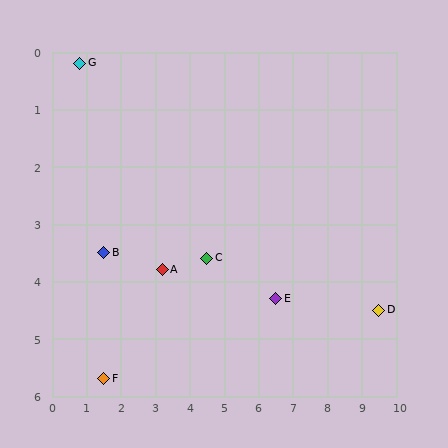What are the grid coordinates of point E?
Point E is at approximately (6.5, 4.3).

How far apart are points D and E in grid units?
Points D and E are about 3.0 grid units apart.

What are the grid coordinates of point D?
Point D is at approximately (9.5, 4.5).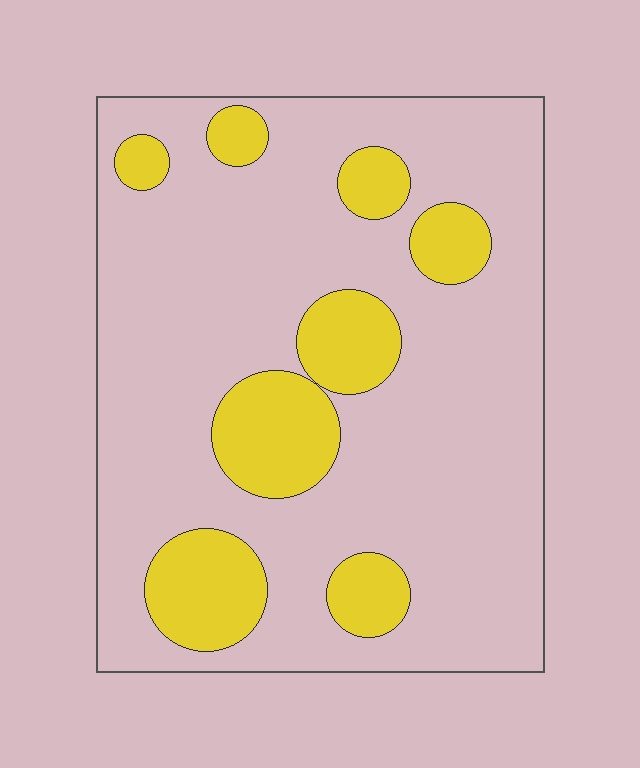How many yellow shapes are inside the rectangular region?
8.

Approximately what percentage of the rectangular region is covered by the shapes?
Approximately 20%.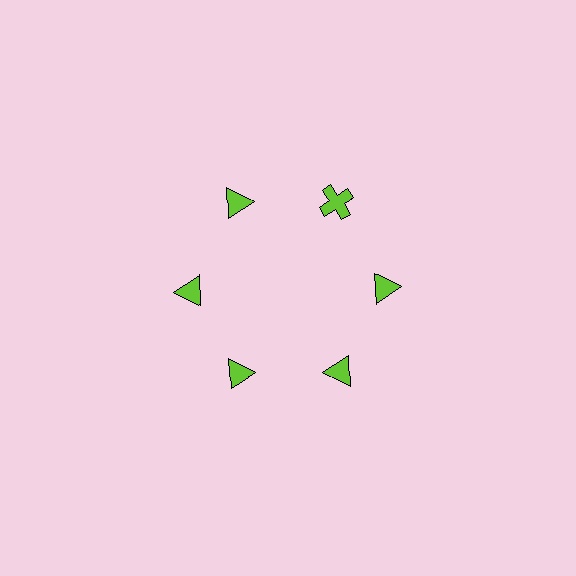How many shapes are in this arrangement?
There are 6 shapes arranged in a ring pattern.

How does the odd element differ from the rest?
It has a different shape: cross instead of triangle.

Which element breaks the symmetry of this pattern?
The lime cross at roughly the 1 o'clock position breaks the symmetry. All other shapes are lime triangles.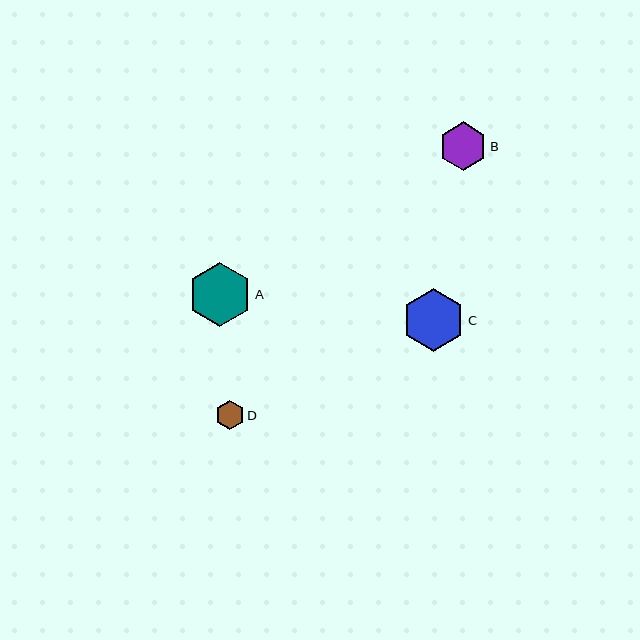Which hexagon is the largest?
Hexagon A is the largest with a size of approximately 64 pixels.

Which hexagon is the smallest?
Hexagon D is the smallest with a size of approximately 28 pixels.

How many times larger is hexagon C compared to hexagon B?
Hexagon C is approximately 1.3 times the size of hexagon B.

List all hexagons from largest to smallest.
From largest to smallest: A, C, B, D.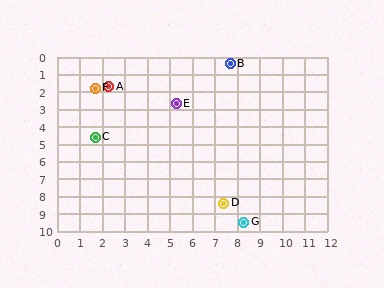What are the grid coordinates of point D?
Point D is at approximately (7.4, 8.4).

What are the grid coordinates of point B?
Point B is at approximately (7.7, 0.4).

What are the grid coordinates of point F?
Point F is at approximately (1.7, 1.8).